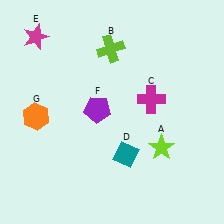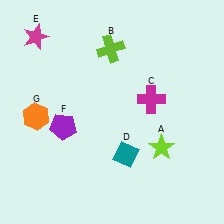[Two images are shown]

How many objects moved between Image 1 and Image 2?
1 object moved between the two images.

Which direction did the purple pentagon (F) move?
The purple pentagon (F) moved left.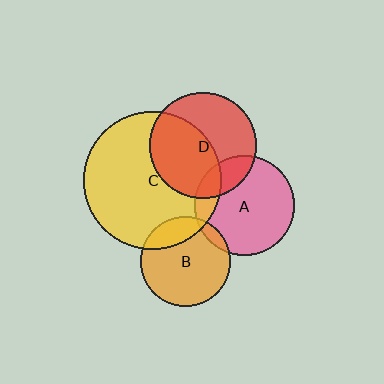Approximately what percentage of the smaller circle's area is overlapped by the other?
Approximately 50%.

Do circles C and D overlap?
Yes.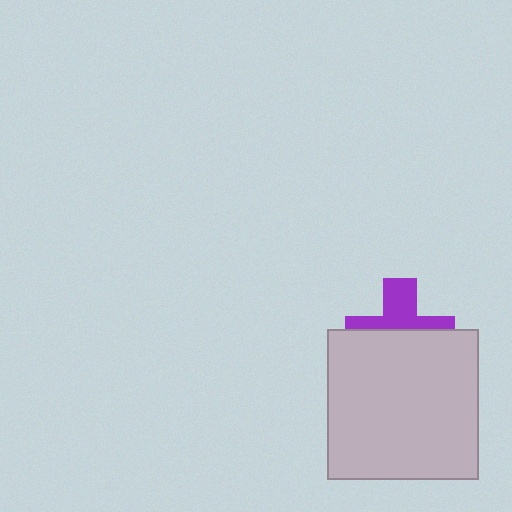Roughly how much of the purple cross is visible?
A small part of it is visible (roughly 45%).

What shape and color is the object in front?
The object in front is a light gray square.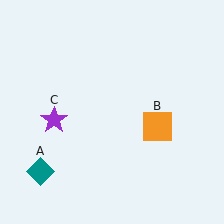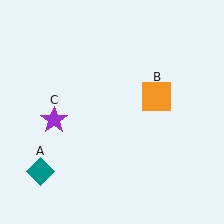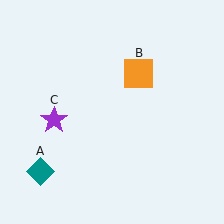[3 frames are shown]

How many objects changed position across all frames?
1 object changed position: orange square (object B).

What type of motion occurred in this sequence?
The orange square (object B) rotated counterclockwise around the center of the scene.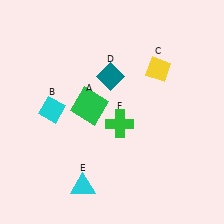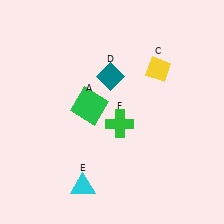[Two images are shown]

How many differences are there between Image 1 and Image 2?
There is 1 difference between the two images.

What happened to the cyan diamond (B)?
The cyan diamond (B) was removed in Image 2. It was in the top-left area of Image 1.